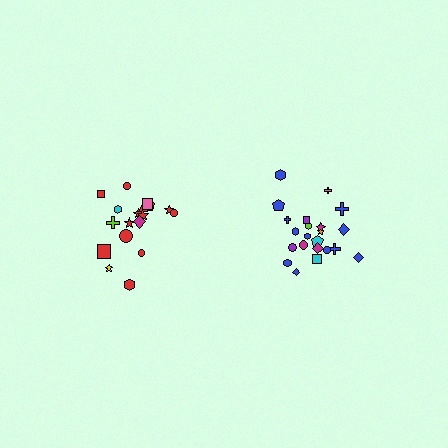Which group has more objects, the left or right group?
The right group.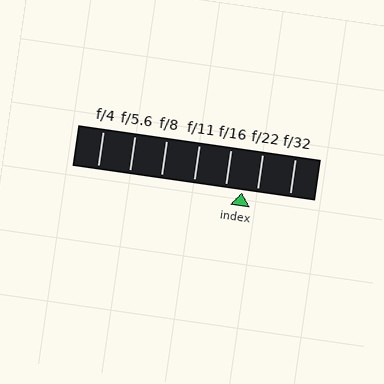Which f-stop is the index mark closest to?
The index mark is closest to f/22.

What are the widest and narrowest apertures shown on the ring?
The widest aperture shown is f/4 and the narrowest is f/32.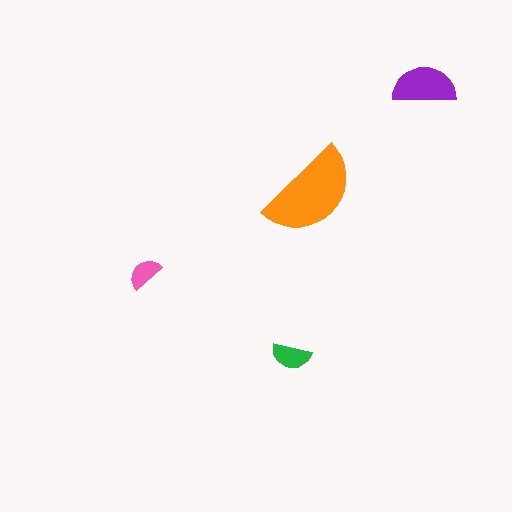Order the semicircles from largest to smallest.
the orange one, the purple one, the green one, the pink one.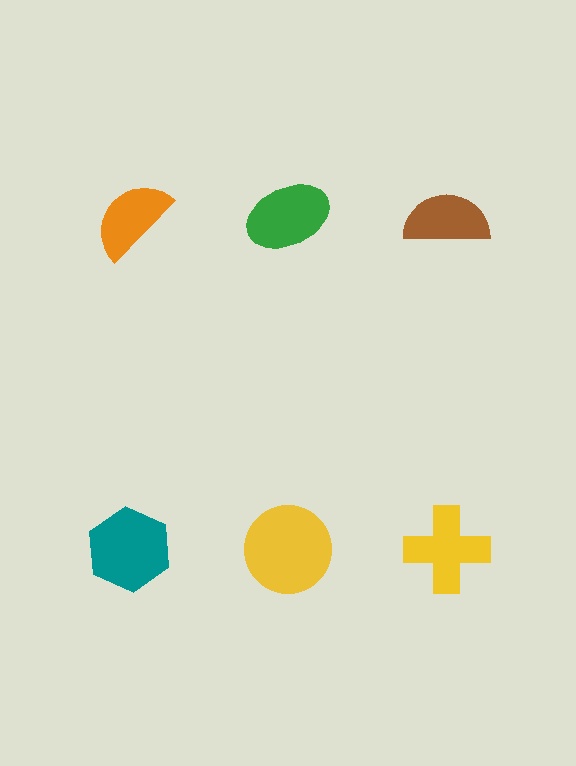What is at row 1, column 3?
A brown semicircle.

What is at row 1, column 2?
A green ellipse.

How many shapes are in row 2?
3 shapes.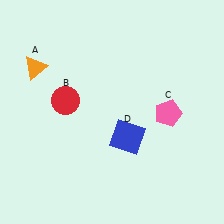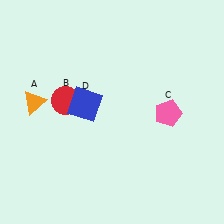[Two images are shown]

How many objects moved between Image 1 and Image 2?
2 objects moved between the two images.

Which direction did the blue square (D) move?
The blue square (D) moved left.